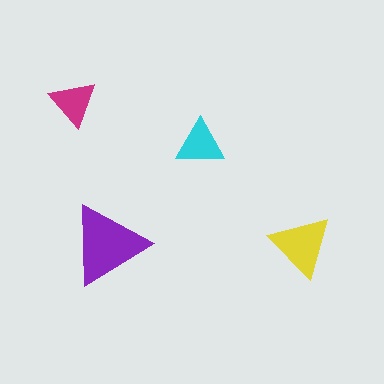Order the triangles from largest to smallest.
the purple one, the yellow one, the cyan one, the magenta one.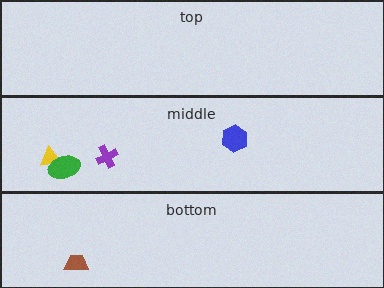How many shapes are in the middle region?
4.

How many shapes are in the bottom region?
1.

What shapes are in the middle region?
The blue hexagon, the yellow triangle, the green ellipse, the purple cross.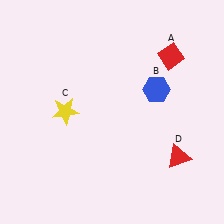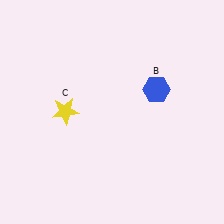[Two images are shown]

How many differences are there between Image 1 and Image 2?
There are 2 differences between the two images.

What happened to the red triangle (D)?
The red triangle (D) was removed in Image 2. It was in the bottom-right area of Image 1.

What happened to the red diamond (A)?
The red diamond (A) was removed in Image 2. It was in the top-right area of Image 1.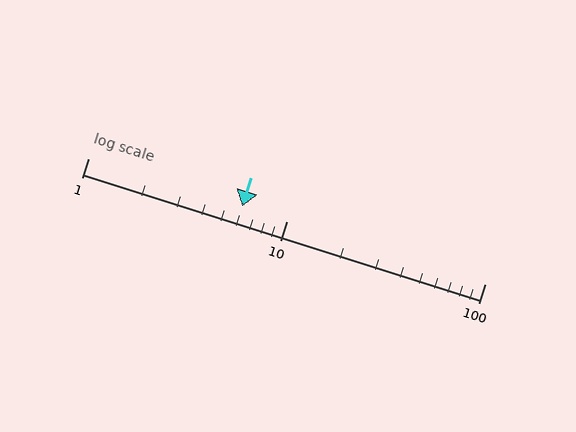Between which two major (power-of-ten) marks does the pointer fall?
The pointer is between 1 and 10.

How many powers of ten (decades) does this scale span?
The scale spans 2 decades, from 1 to 100.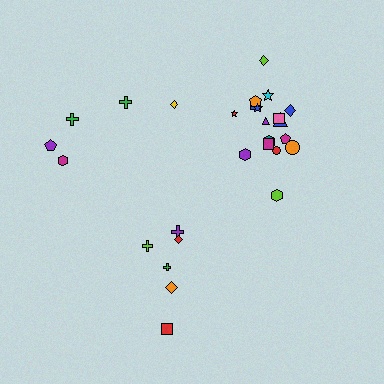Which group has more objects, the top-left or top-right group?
The top-right group.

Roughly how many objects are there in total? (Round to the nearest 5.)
Roughly 30 objects in total.